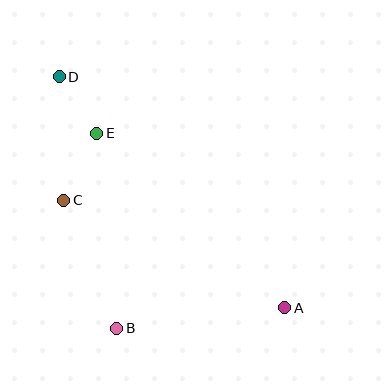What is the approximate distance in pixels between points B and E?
The distance between B and E is approximately 196 pixels.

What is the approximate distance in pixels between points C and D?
The distance between C and D is approximately 124 pixels.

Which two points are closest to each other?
Points D and E are closest to each other.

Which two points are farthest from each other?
Points A and D are farthest from each other.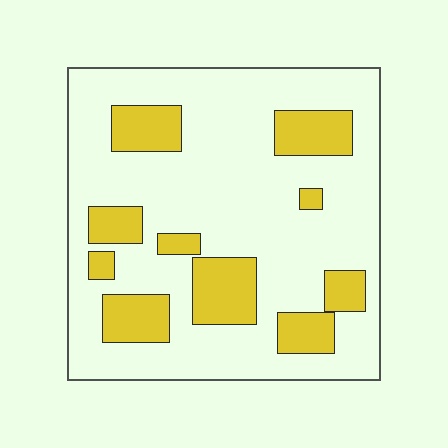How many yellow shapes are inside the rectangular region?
10.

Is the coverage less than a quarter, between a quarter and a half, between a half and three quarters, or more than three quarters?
Less than a quarter.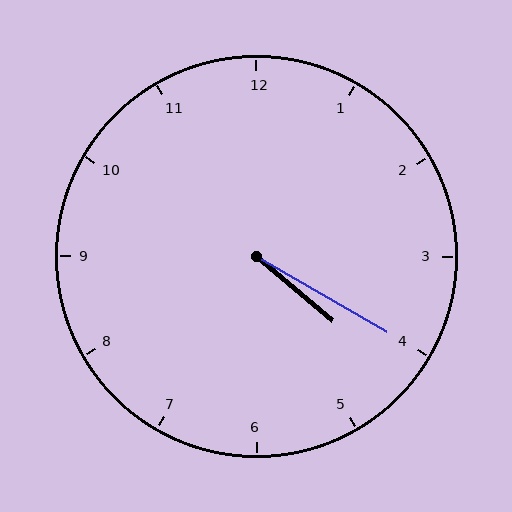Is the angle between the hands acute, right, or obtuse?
It is acute.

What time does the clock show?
4:20.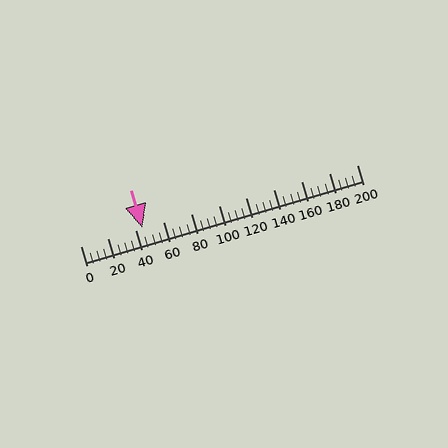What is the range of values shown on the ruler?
The ruler shows values from 0 to 200.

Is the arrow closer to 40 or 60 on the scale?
The arrow is closer to 40.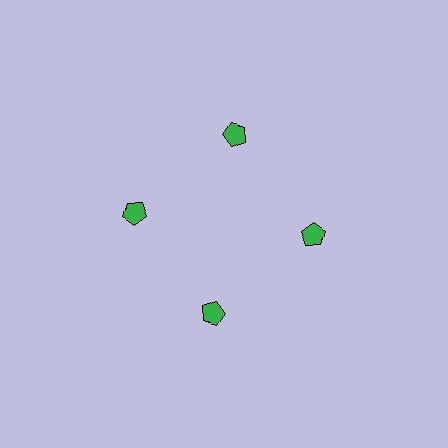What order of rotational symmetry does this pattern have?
This pattern has 4-fold rotational symmetry.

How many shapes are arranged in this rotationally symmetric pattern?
There are 4 shapes, arranged in 4 groups of 1.